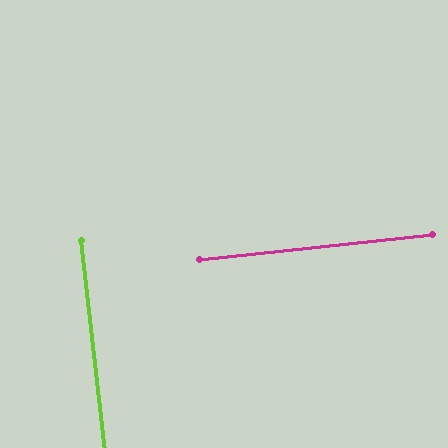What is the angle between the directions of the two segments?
Approximately 90 degrees.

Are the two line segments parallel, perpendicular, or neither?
Perpendicular — they meet at approximately 90°.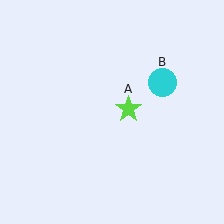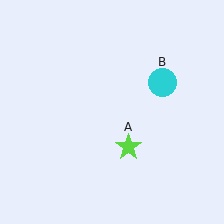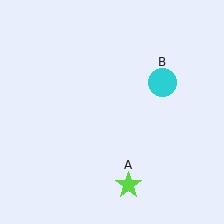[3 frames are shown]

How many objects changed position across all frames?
1 object changed position: lime star (object A).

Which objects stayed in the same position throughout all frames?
Cyan circle (object B) remained stationary.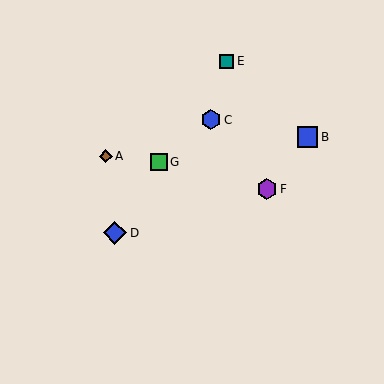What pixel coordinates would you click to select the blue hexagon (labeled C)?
Click at (211, 120) to select the blue hexagon C.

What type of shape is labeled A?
Shape A is a brown diamond.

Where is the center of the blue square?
The center of the blue square is at (307, 137).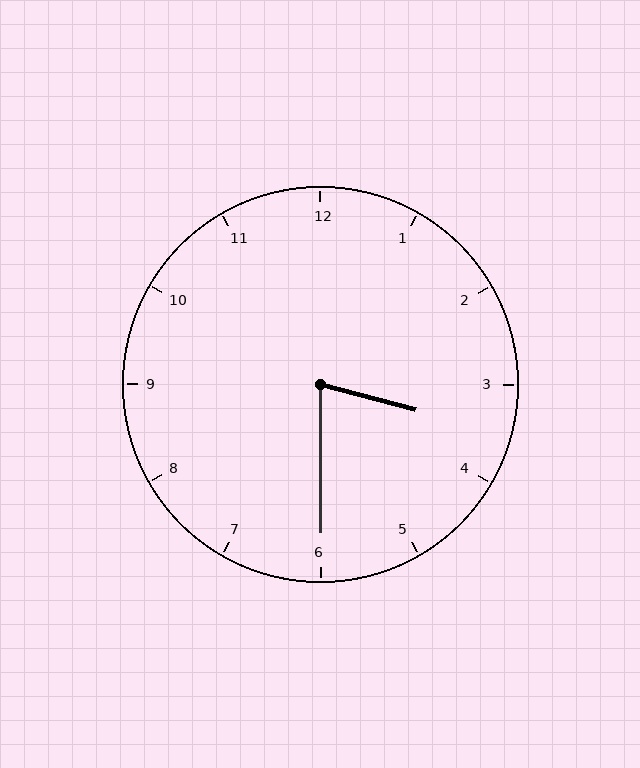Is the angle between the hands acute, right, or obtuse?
It is acute.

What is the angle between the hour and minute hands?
Approximately 75 degrees.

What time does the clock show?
3:30.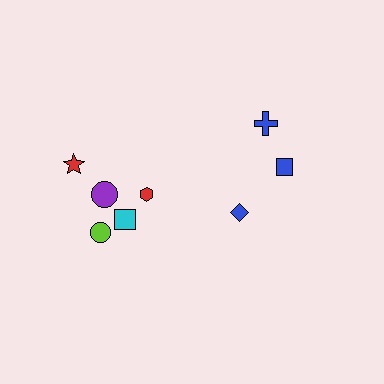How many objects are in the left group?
There are 5 objects.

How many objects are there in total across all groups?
There are 8 objects.